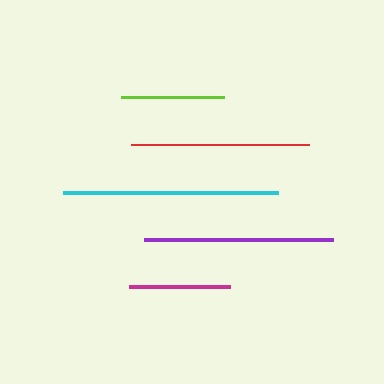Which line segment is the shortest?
The magenta line is the shortest at approximately 102 pixels.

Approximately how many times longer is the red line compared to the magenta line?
The red line is approximately 1.7 times the length of the magenta line.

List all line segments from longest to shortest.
From longest to shortest: cyan, purple, red, lime, magenta.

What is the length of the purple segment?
The purple segment is approximately 189 pixels long.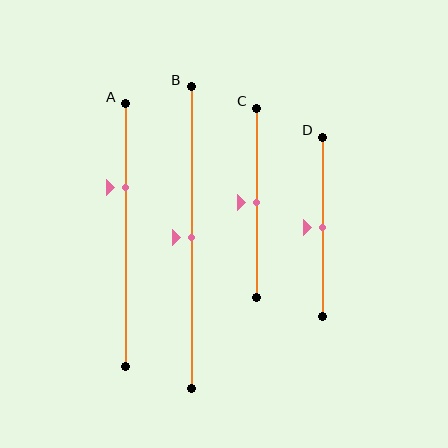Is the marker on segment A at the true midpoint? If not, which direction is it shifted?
No, the marker on segment A is shifted upward by about 18% of the segment length.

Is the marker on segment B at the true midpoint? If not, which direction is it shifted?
Yes, the marker on segment B is at the true midpoint.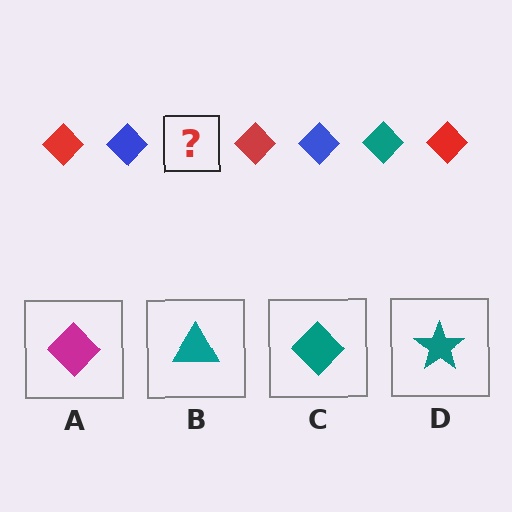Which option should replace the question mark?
Option C.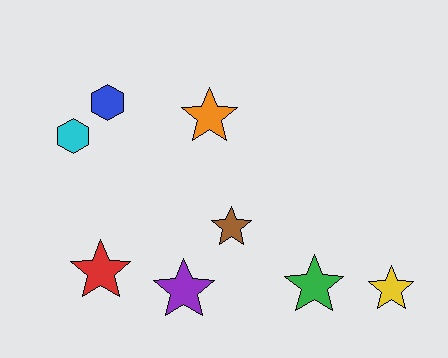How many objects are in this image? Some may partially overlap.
There are 8 objects.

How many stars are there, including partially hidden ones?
There are 6 stars.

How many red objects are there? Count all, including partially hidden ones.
There is 1 red object.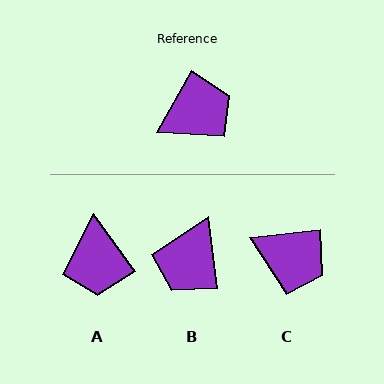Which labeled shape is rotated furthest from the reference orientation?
B, about 143 degrees away.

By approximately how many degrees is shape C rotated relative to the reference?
Approximately 54 degrees clockwise.